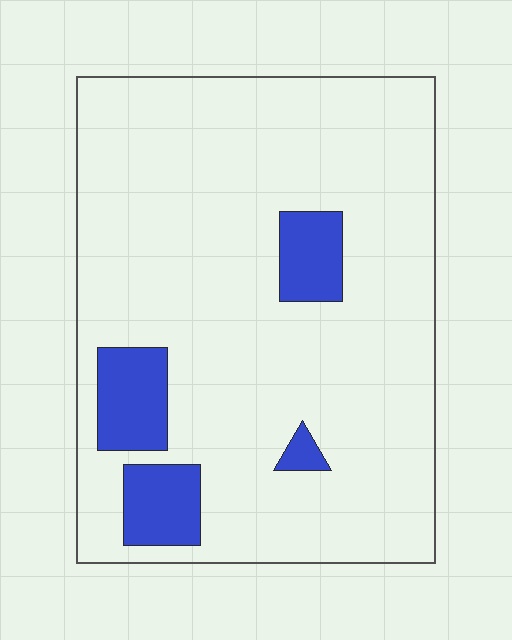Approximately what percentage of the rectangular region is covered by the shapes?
Approximately 10%.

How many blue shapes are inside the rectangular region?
4.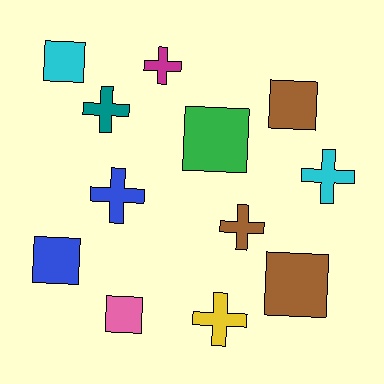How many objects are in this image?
There are 12 objects.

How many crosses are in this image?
There are 6 crosses.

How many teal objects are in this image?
There is 1 teal object.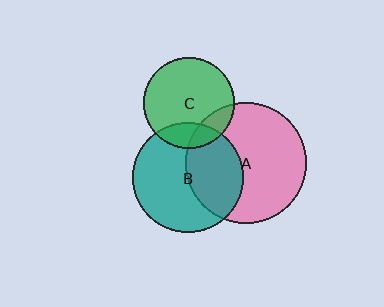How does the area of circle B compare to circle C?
Approximately 1.5 times.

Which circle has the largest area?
Circle A (pink).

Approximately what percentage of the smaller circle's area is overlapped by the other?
Approximately 40%.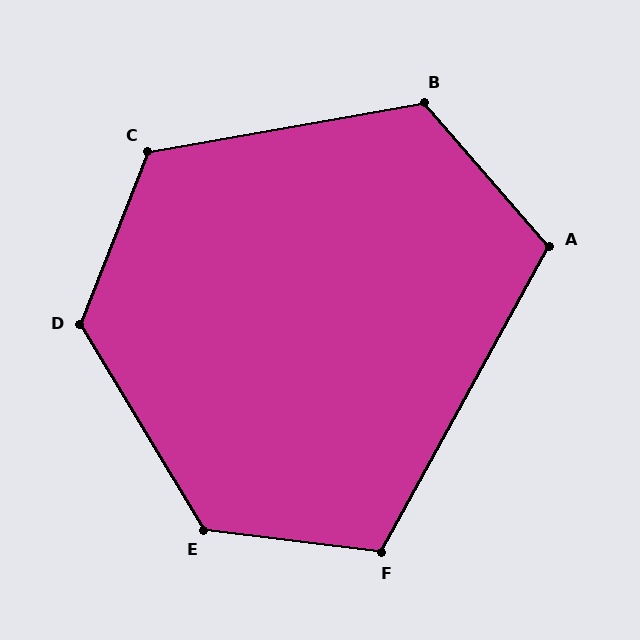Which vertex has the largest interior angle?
E, at approximately 128 degrees.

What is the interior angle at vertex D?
Approximately 127 degrees (obtuse).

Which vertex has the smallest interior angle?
A, at approximately 110 degrees.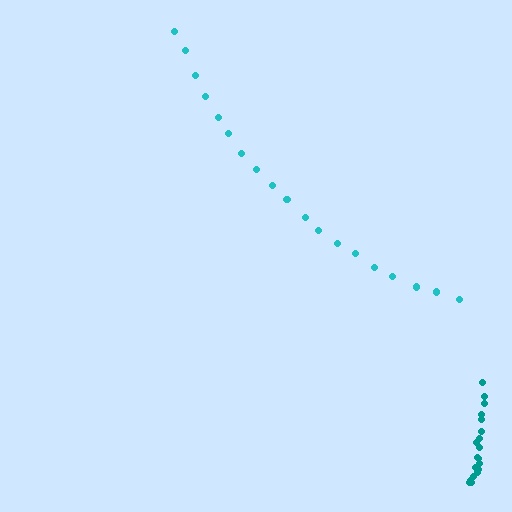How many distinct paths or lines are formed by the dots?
There are 2 distinct paths.